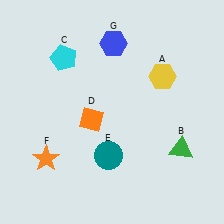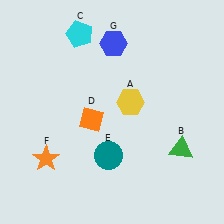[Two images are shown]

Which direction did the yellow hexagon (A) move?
The yellow hexagon (A) moved left.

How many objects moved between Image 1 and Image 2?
2 objects moved between the two images.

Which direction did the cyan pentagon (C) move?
The cyan pentagon (C) moved up.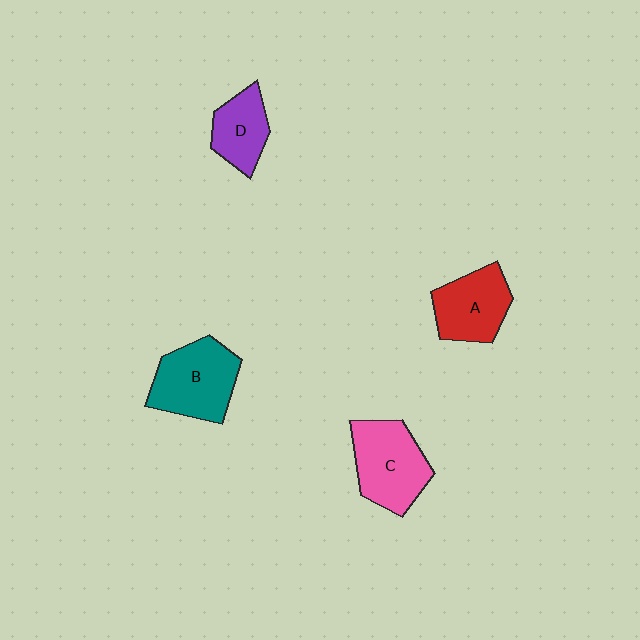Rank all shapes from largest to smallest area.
From largest to smallest: B (teal), C (pink), A (red), D (purple).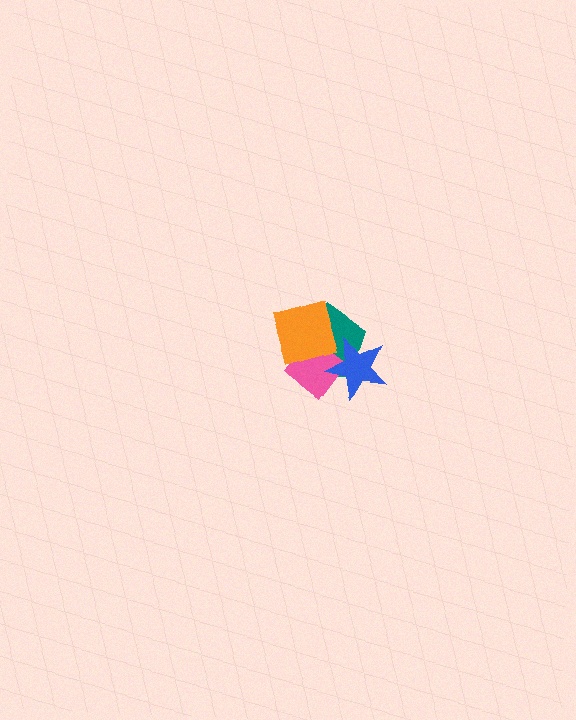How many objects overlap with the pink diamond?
3 objects overlap with the pink diamond.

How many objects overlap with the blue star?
2 objects overlap with the blue star.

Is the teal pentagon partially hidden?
Yes, it is partially covered by another shape.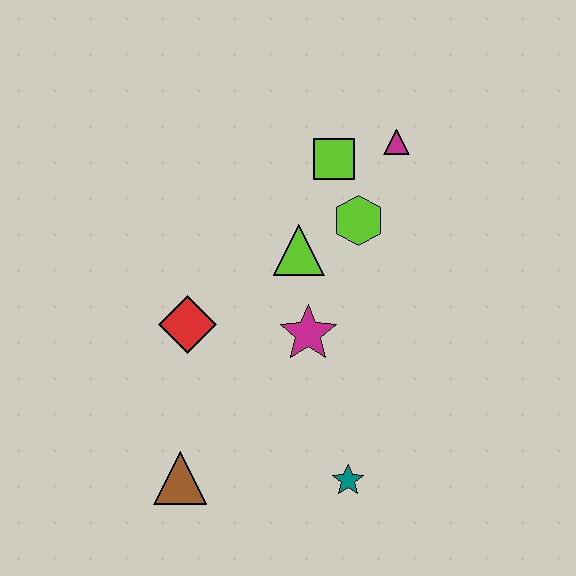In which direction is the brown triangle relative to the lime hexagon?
The brown triangle is below the lime hexagon.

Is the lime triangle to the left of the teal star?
Yes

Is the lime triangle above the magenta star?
Yes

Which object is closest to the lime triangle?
The lime hexagon is closest to the lime triangle.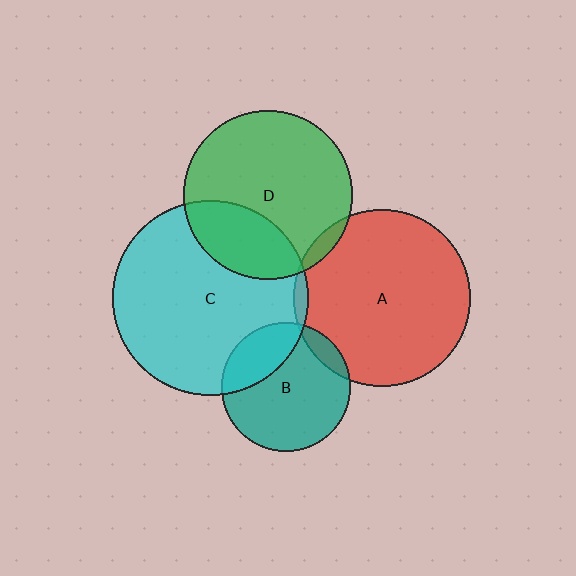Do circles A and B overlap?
Yes.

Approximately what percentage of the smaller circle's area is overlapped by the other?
Approximately 10%.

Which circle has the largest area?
Circle C (cyan).